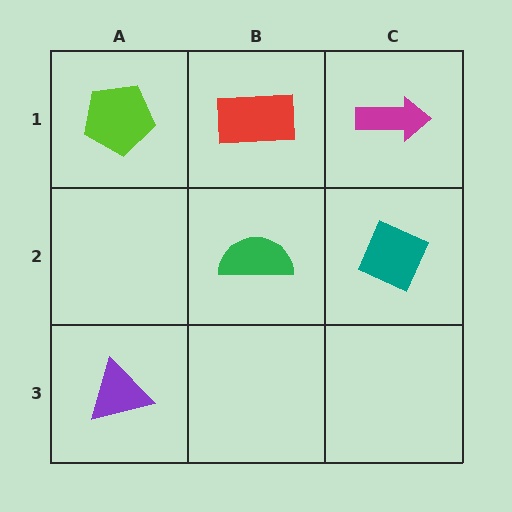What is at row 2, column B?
A green semicircle.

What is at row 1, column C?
A magenta arrow.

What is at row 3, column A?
A purple triangle.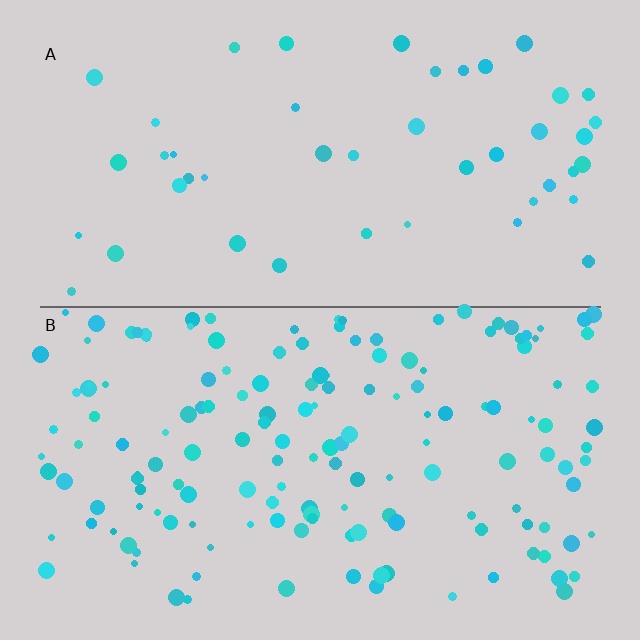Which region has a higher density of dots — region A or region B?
B (the bottom).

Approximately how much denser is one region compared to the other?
Approximately 3.5× — region B over region A.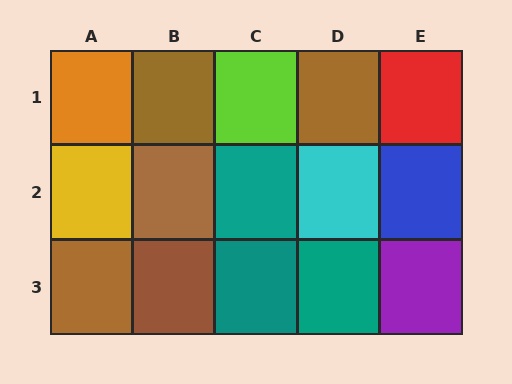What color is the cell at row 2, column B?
Brown.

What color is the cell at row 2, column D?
Cyan.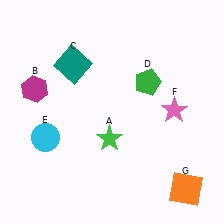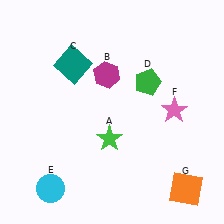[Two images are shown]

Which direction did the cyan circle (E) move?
The cyan circle (E) moved down.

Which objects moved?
The objects that moved are: the magenta hexagon (B), the cyan circle (E).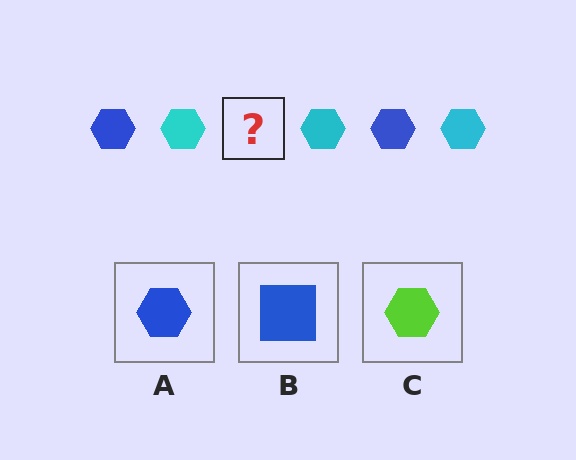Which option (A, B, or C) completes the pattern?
A.